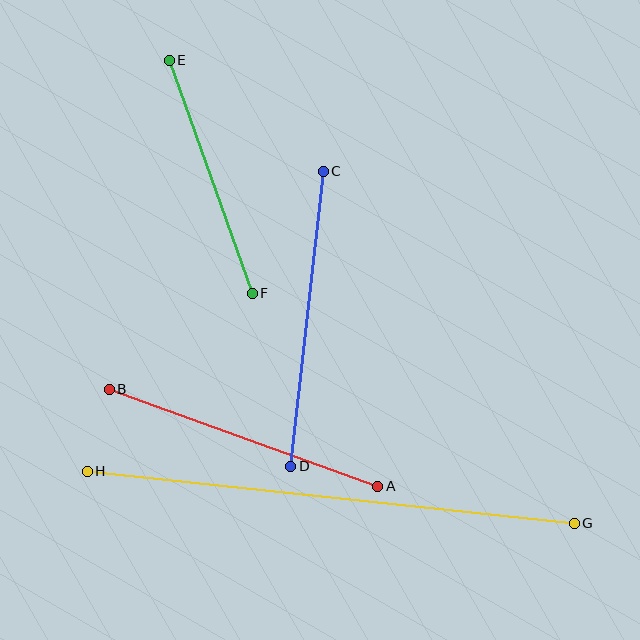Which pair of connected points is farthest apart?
Points G and H are farthest apart.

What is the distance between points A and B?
The distance is approximately 286 pixels.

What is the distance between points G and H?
The distance is approximately 490 pixels.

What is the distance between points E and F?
The distance is approximately 247 pixels.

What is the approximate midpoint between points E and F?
The midpoint is at approximately (211, 177) pixels.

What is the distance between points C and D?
The distance is approximately 297 pixels.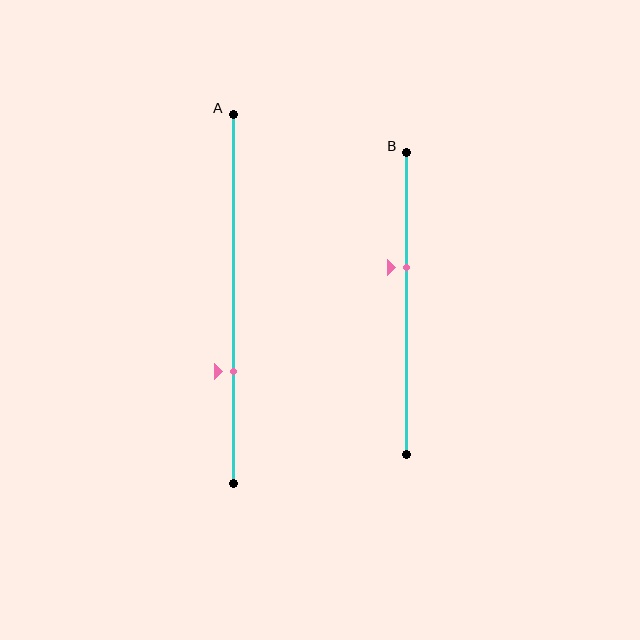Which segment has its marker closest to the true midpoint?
Segment B has its marker closest to the true midpoint.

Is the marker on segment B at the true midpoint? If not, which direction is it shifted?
No, the marker on segment B is shifted upward by about 12% of the segment length.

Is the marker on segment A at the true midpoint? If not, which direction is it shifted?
No, the marker on segment A is shifted downward by about 20% of the segment length.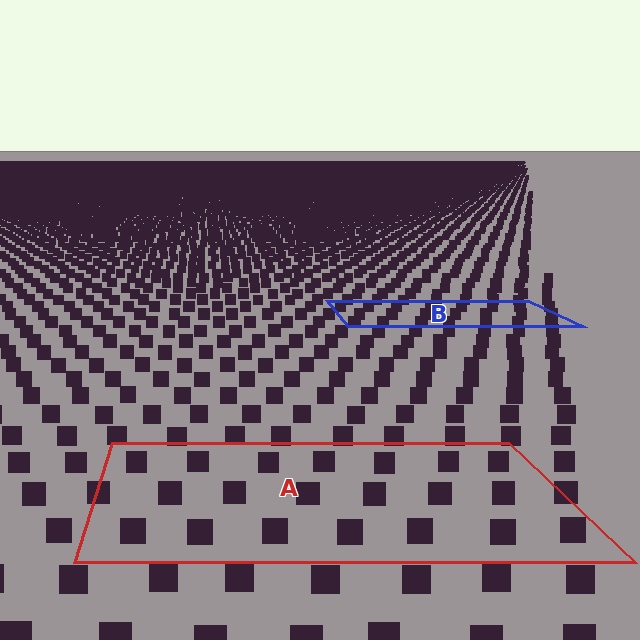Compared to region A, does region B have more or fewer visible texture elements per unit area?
Region B has more texture elements per unit area — they are packed more densely because it is farther away.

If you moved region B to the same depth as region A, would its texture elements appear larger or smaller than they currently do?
They would appear larger. At a closer depth, the same texture elements are projected at a bigger on-screen size.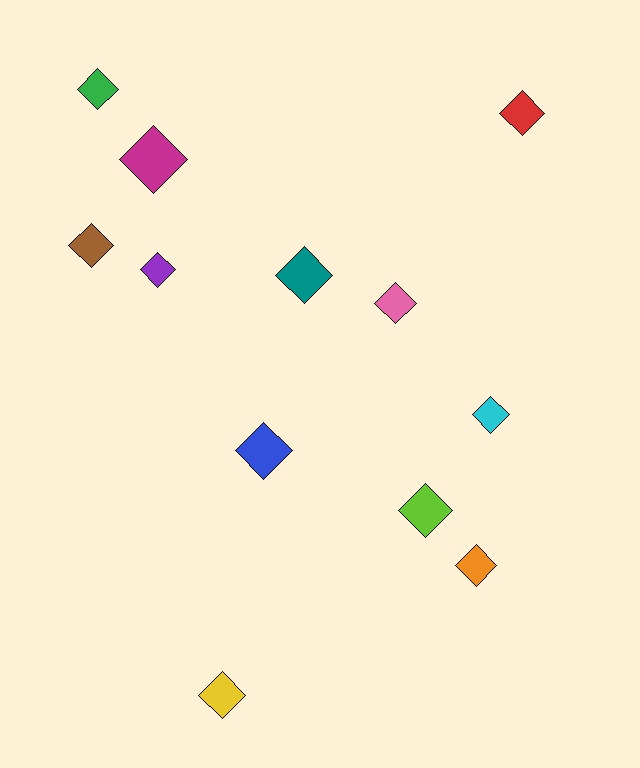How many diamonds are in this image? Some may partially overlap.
There are 12 diamonds.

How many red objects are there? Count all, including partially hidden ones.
There is 1 red object.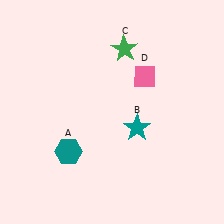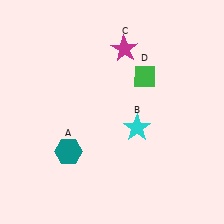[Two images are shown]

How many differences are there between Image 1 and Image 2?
There are 3 differences between the two images.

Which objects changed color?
B changed from teal to cyan. C changed from green to magenta. D changed from pink to green.